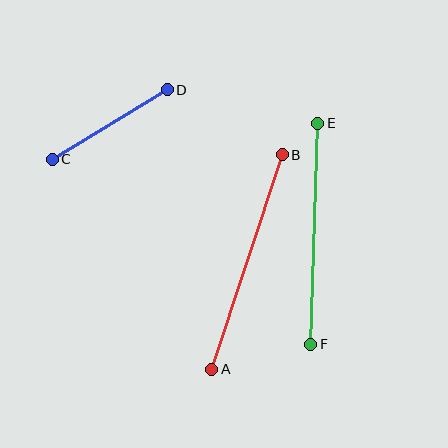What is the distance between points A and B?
The distance is approximately 225 pixels.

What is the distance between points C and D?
The distance is approximately 134 pixels.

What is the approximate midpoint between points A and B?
The midpoint is at approximately (247, 262) pixels.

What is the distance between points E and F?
The distance is approximately 221 pixels.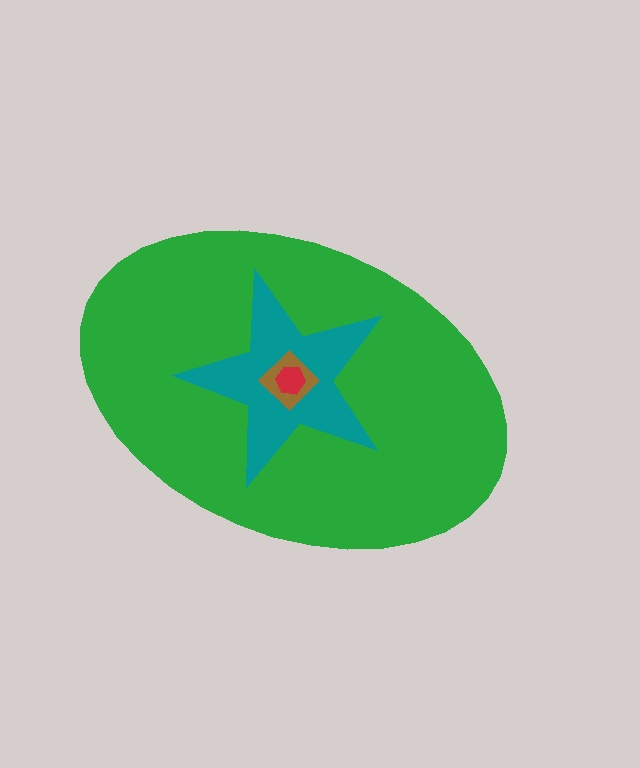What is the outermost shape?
The green ellipse.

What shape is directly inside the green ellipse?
The teal star.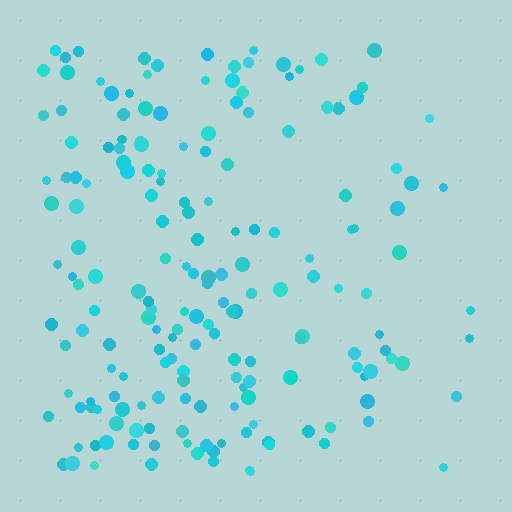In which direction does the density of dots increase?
From right to left, with the left side densest.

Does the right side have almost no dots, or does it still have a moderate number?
Still a moderate number, just noticeably fewer than the left.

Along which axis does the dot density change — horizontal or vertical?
Horizontal.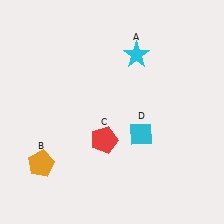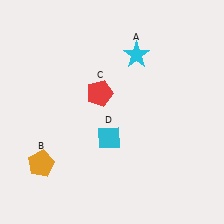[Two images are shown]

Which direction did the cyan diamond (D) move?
The cyan diamond (D) moved left.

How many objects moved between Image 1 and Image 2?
2 objects moved between the two images.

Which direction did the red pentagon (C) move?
The red pentagon (C) moved up.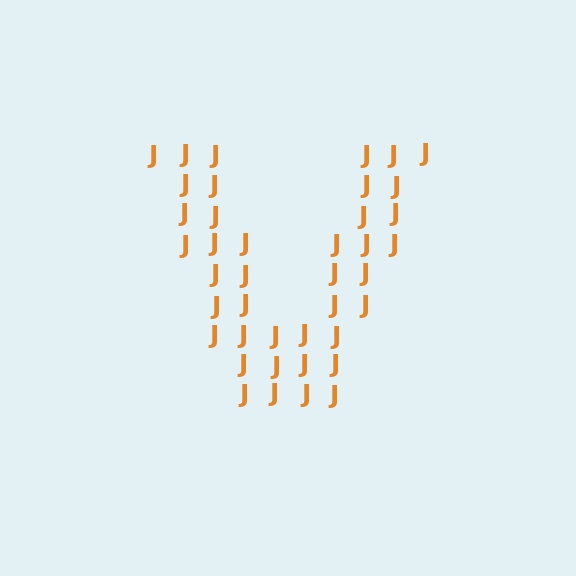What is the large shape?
The large shape is the letter V.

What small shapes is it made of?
It is made of small letter J's.